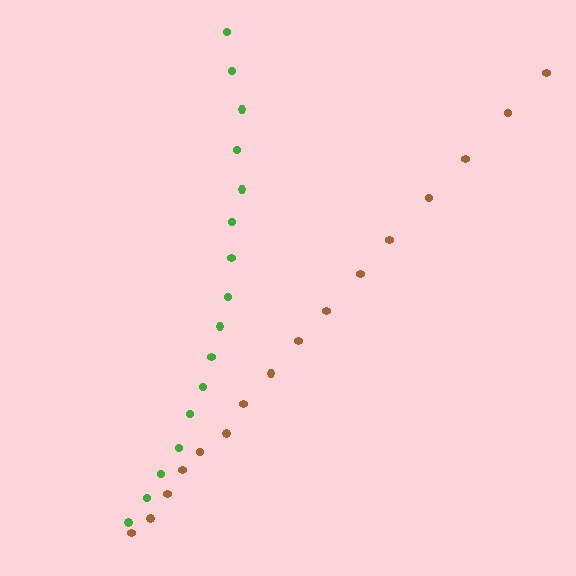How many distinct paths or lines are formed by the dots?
There are 2 distinct paths.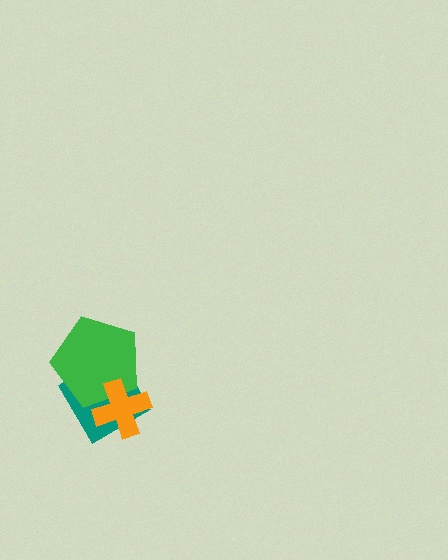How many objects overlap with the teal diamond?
2 objects overlap with the teal diamond.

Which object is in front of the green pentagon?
The orange cross is in front of the green pentagon.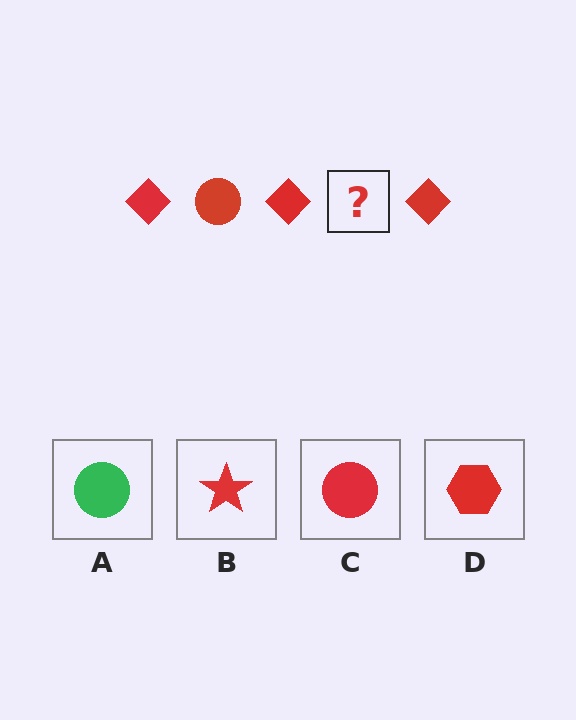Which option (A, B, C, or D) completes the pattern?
C.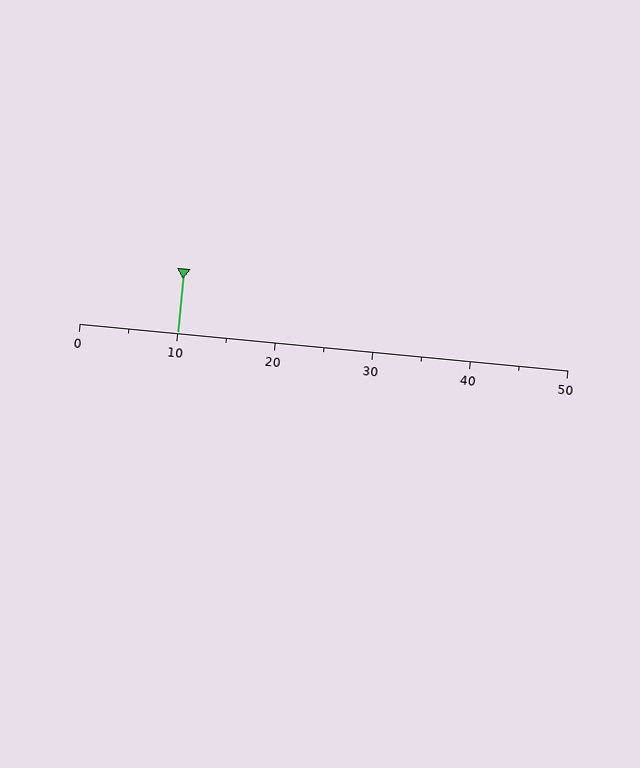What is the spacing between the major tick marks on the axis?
The major ticks are spaced 10 apart.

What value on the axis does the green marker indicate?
The marker indicates approximately 10.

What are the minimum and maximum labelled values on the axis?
The axis runs from 0 to 50.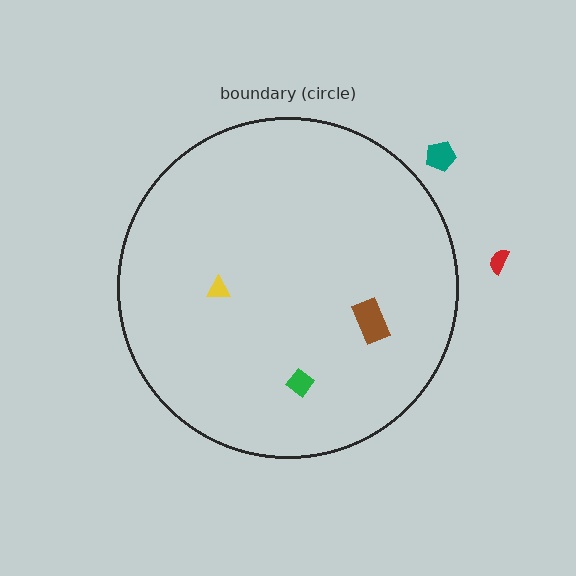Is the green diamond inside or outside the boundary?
Inside.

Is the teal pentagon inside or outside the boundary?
Outside.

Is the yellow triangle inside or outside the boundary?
Inside.